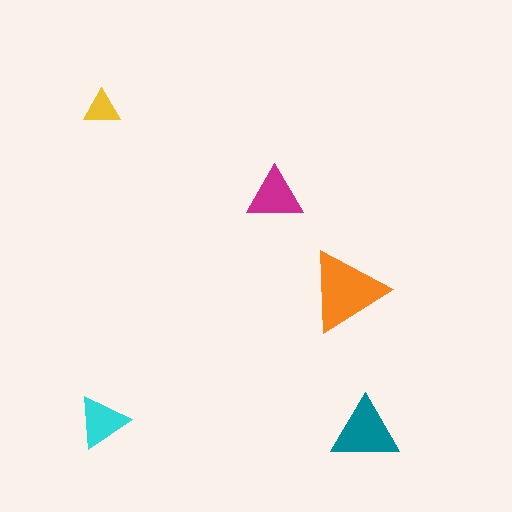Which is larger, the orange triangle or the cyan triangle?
The orange one.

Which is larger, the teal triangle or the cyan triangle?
The teal one.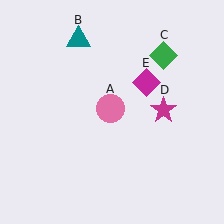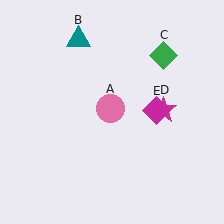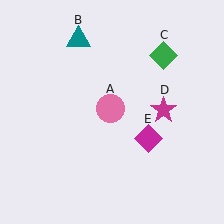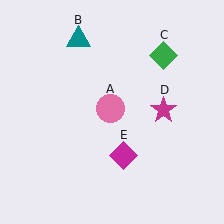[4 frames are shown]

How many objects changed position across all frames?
1 object changed position: magenta diamond (object E).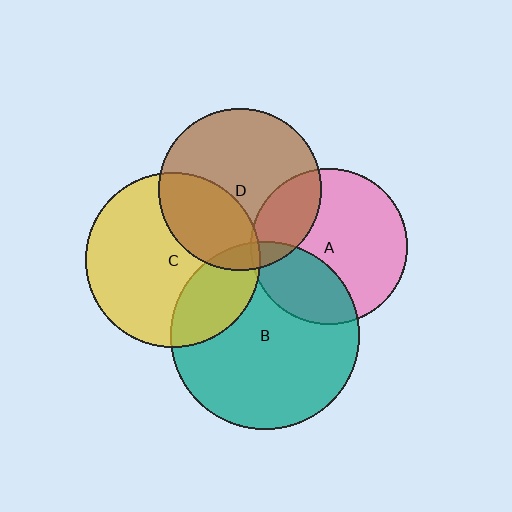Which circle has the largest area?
Circle B (teal).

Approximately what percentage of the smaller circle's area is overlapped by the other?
Approximately 10%.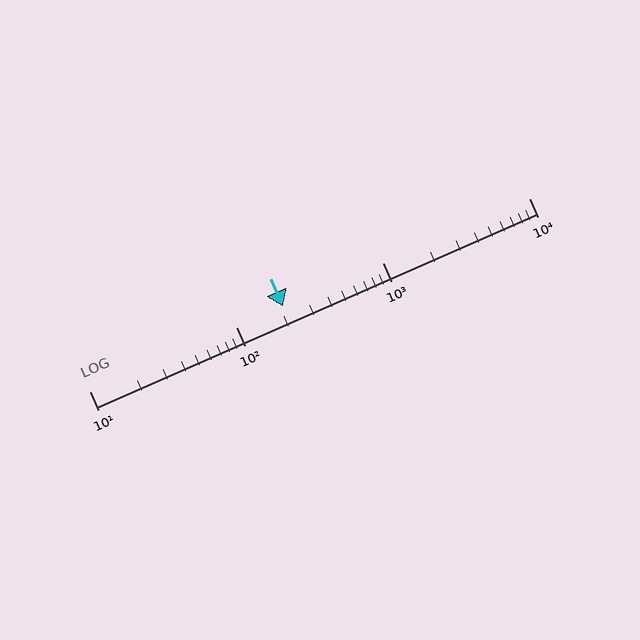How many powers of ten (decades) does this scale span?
The scale spans 3 decades, from 10 to 10000.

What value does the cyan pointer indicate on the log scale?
The pointer indicates approximately 210.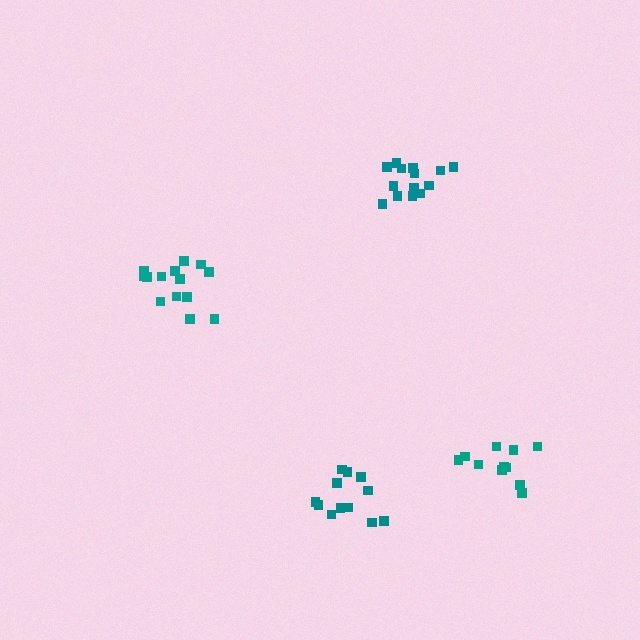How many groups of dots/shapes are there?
There are 4 groups.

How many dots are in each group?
Group 1: 14 dots, Group 2: 12 dots, Group 3: 14 dots, Group 4: 11 dots (51 total).